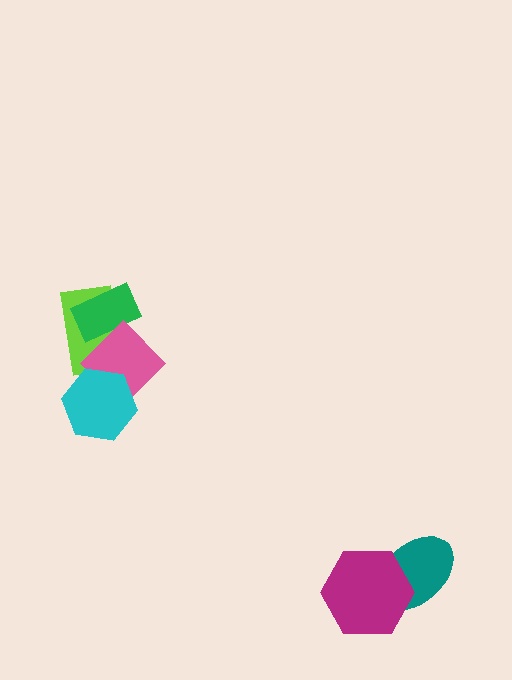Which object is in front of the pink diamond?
The cyan hexagon is in front of the pink diamond.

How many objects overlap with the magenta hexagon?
1 object overlaps with the magenta hexagon.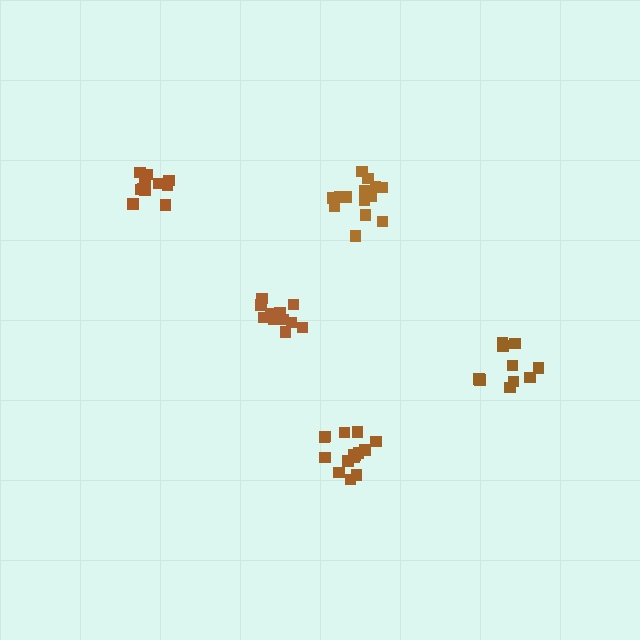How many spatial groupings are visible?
There are 5 spatial groupings.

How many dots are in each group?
Group 1: 15 dots, Group 2: 11 dots, Group 3: 14 dots, Group 4: 10 dots, Group 5: 11 dots (61 total).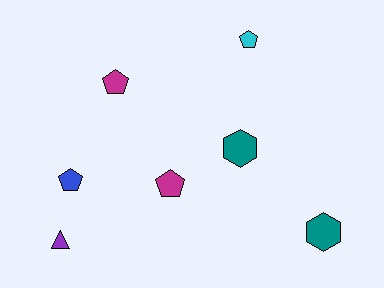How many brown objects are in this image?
There are no brown objects.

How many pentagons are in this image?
There are 4 pentagons.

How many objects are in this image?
There are 7 objects.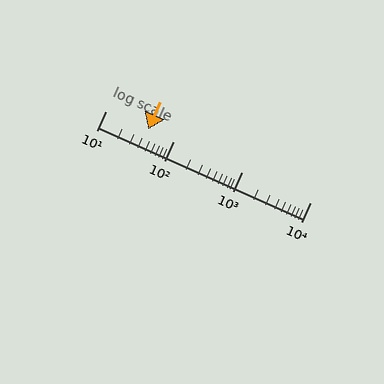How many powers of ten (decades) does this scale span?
The scale spans 3 decades, from 10 to 10000.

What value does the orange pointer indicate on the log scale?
The pointer indicates approximately 42.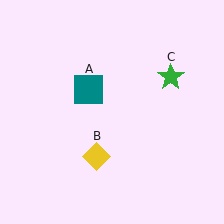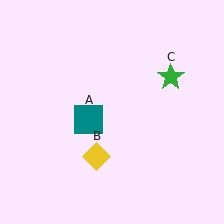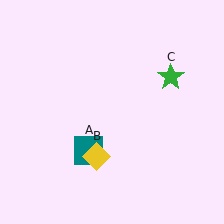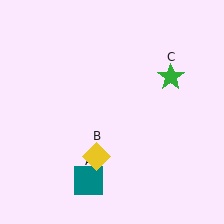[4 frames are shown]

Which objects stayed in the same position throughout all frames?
Yellow diamond (object B) and green star (object C) remained stationary.